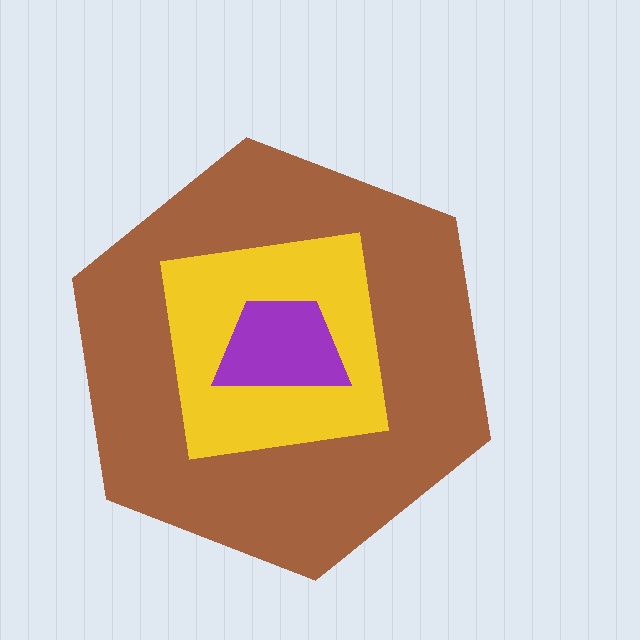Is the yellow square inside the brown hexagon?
Yes.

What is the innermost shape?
The purple trapezoid.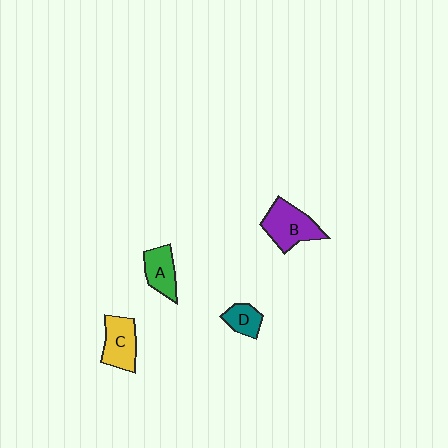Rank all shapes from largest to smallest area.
From largest to smallest: B (purple), C (yellow), A (green), D (teal).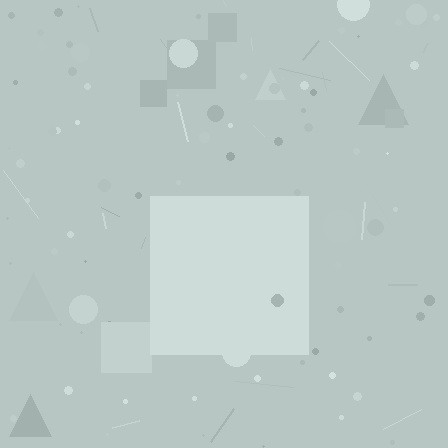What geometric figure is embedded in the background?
A square is embedded in the background.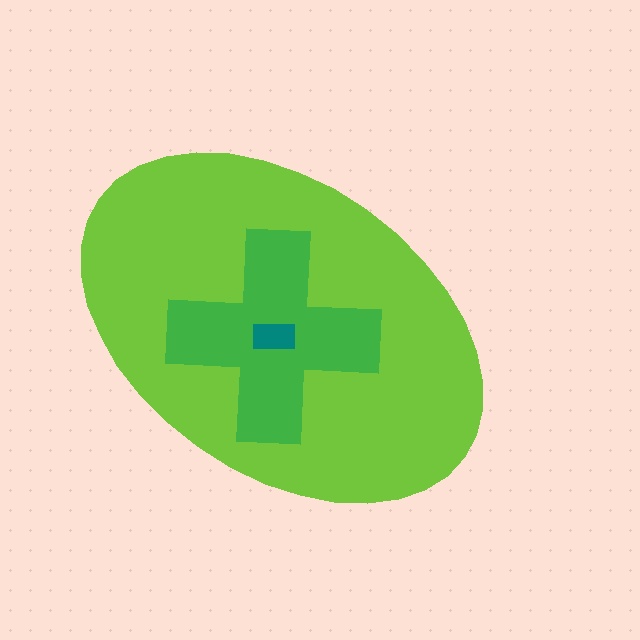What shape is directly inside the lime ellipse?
The green cross.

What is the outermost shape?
The lime ellipse.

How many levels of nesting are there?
3.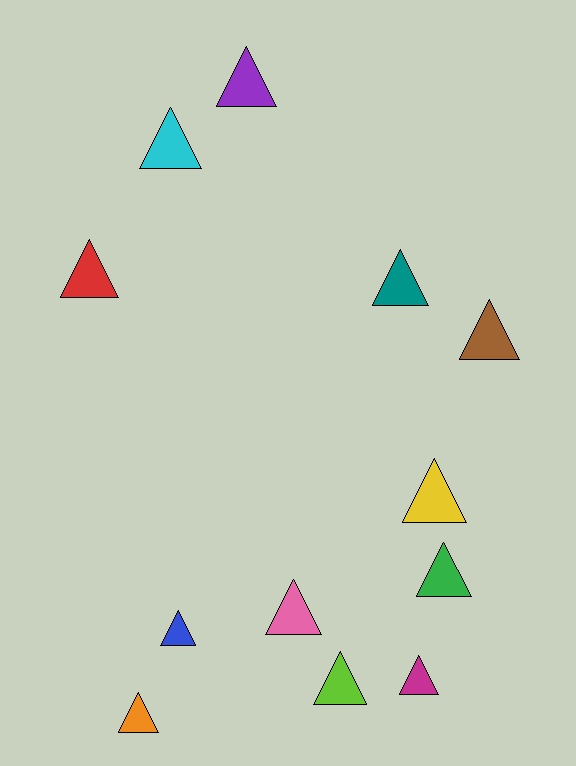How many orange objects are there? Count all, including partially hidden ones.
There is 1 orange object.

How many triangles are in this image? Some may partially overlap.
There are 12 triangles.